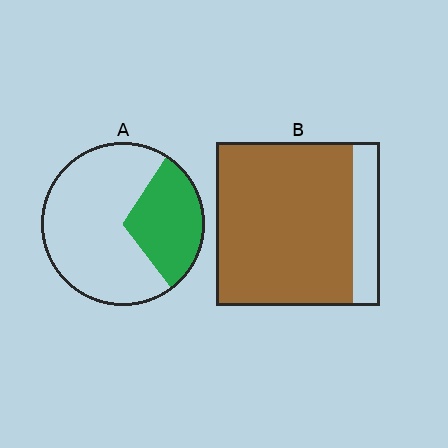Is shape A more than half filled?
No.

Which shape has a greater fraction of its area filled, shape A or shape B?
Shape B.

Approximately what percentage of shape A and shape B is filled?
A is approximately 30% and B is approximately 85%.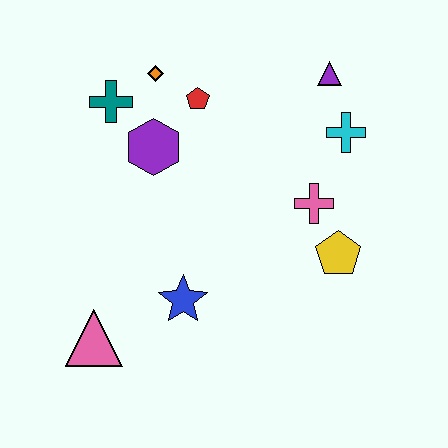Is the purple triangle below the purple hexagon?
No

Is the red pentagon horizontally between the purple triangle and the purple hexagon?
Yes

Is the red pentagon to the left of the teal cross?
No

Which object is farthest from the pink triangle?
The purple triangle is farthest from the pink triangle.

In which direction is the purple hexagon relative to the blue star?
The purple hexagon is above the blue star.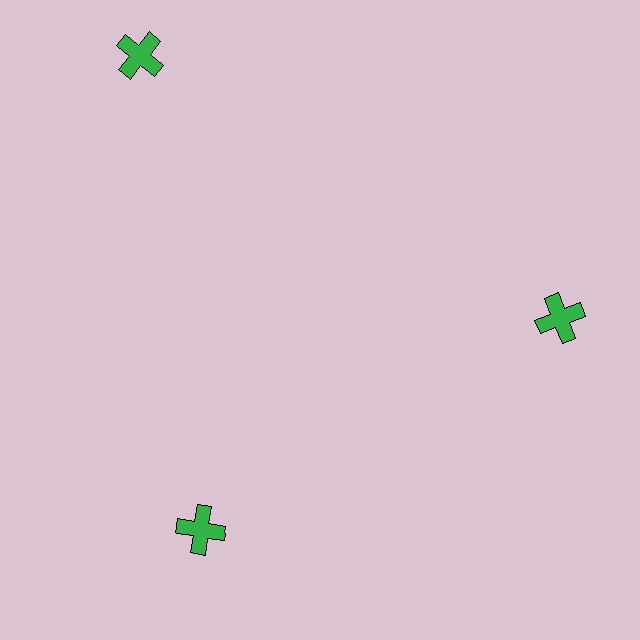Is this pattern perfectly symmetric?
No. The 3 green crosses are arranged in a ring, but one element near the 11 o'clock position is pushed outward from the center, breaking the 3-fold rotational symmetry.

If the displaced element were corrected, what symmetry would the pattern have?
It would have 3-fold rotational symmetry — the pattern would map onto itself every 120 degrees.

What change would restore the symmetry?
The symmetry would be restored by moving it inward, back onto the ring so that all 3 crosses sit at equal angles and equal distance from the center.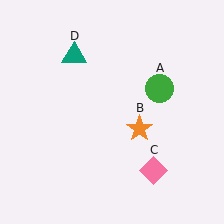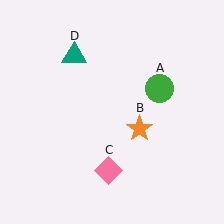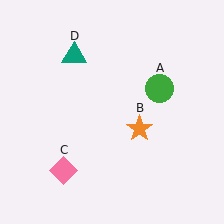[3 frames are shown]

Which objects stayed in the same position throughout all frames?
Green circle (object A) and orange star (object B) and teal triangle (object D) remained stationary.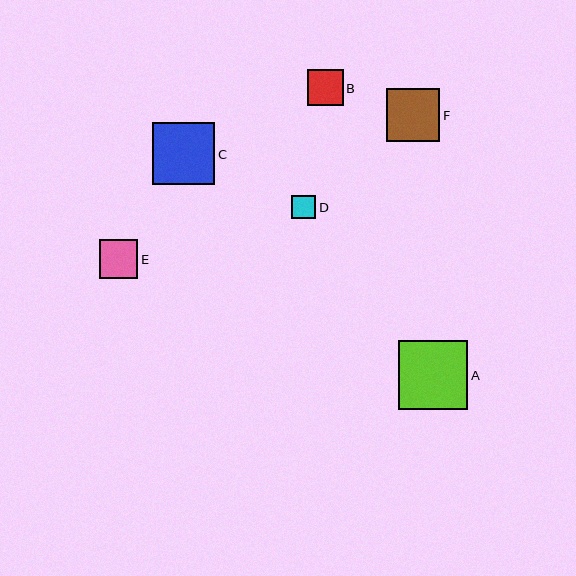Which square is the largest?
Square A is the largest with a size of approximately 69 pixels.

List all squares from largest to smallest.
From largest to smallest: A, C, F, E, B, D.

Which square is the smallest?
Square D is the smallest with a size of approximately 24 pixels.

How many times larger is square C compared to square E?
Square C is approximately 1.6 times the size of square E.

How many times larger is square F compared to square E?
Square F is approximately 1.4 times the size of square E.